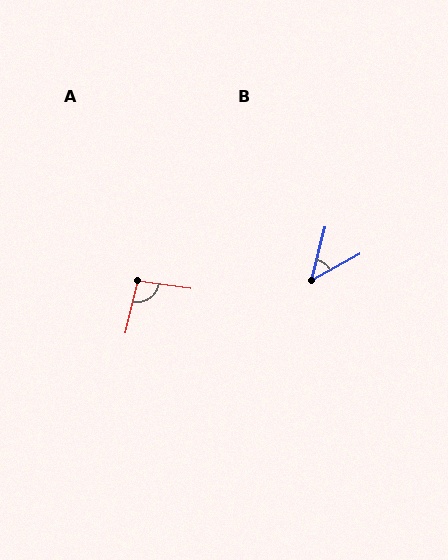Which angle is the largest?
A, at approximately 95 degrees.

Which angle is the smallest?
B, at approximately 48 degrees.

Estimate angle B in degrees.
Approximately 48 degrees.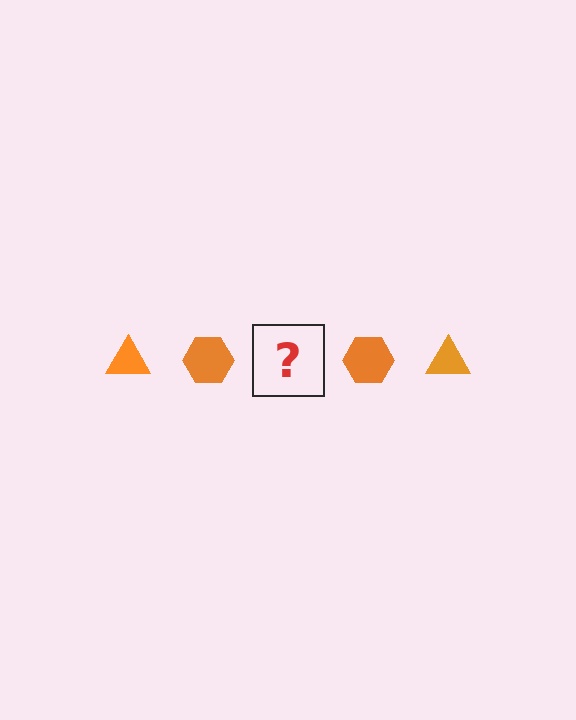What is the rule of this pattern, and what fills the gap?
The rule is that the pattern cycles through triangle, hexagon shapes in orange. The gap should be filled with an orange triangle.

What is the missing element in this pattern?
The missing element is an orange triangle.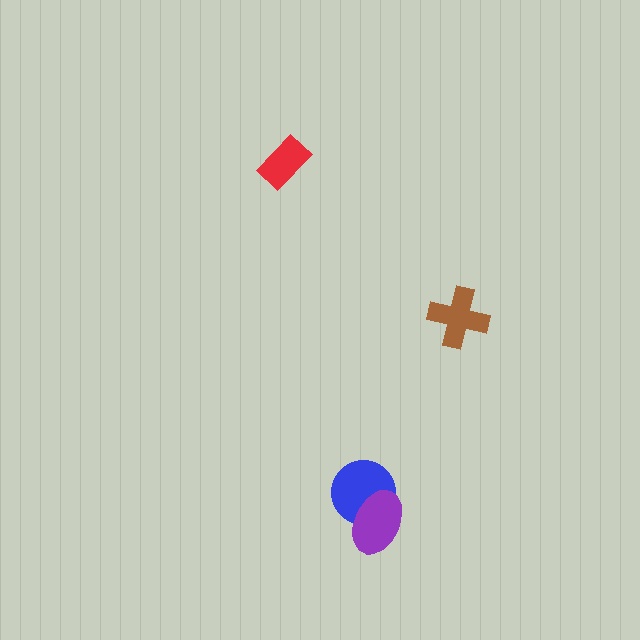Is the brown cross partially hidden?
No, no other shape covers it.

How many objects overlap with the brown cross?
0 objects overlap with the brown cross.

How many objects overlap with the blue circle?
1 object overlaps with the blue circle.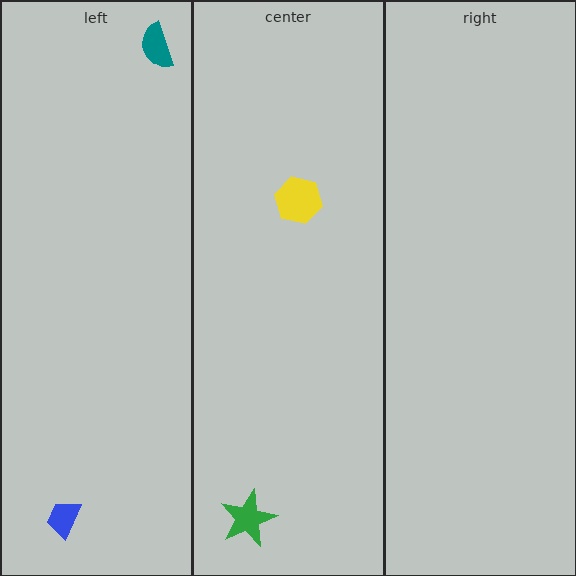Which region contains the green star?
The center region.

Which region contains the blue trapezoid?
The left region.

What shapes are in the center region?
The green star, the yellow hexagon.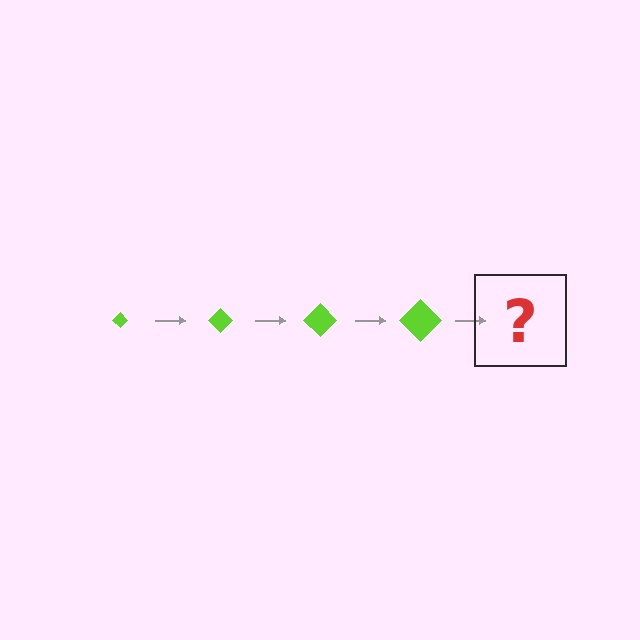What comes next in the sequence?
The next element should be a lime diamond, larger than the previous one.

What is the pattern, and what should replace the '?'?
The pattern is that the diamond gets progressively larger each step. The '?' should be a lime diamond, larger than the previous one.